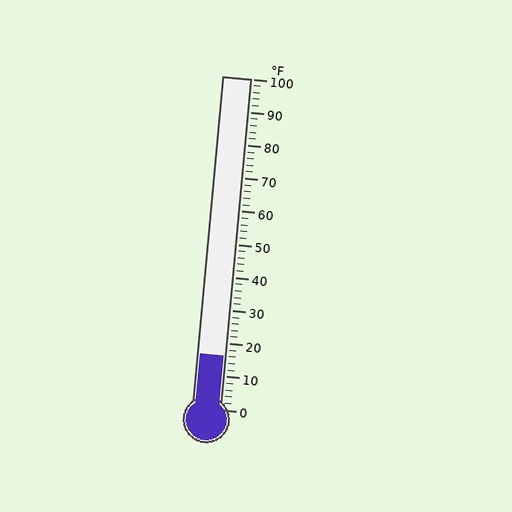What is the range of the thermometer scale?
The thermometer scale ranges from 0°F to 100°F.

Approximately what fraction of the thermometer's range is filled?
The thermometer is filled to approximately 15% of its range.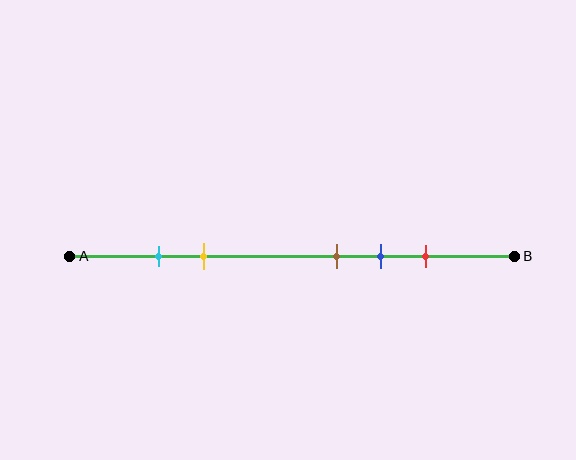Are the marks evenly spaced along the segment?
No, the marks are not evenly spaced.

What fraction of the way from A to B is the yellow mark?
The yellow mark is approximately 30% (0.3) of the way from A to B.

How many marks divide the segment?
There are 5 marks dividing the segment.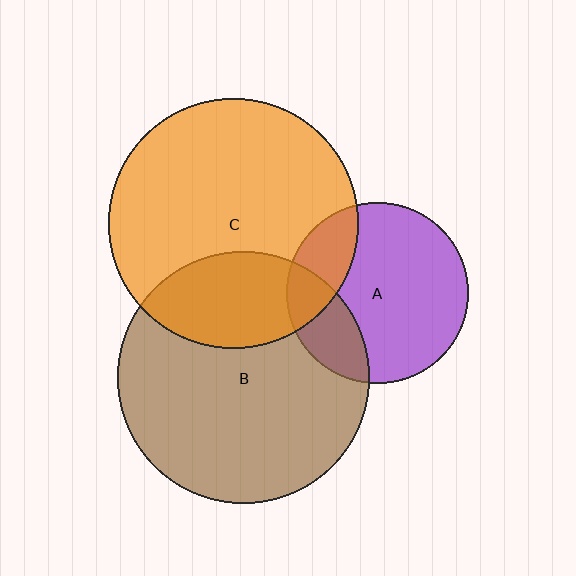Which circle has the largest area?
Circle B (brown).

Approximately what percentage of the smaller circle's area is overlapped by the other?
Approximately 20%.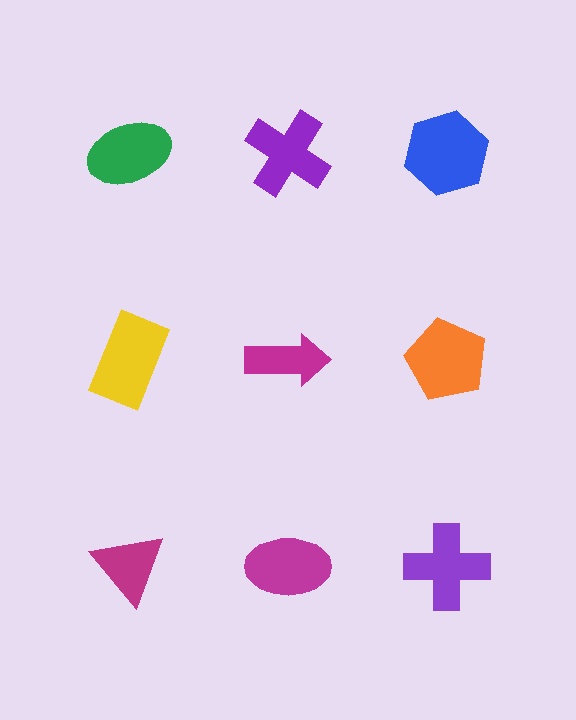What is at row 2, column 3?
An orange pentagon.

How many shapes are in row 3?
3 shapes.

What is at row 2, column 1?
A yellow rectangle.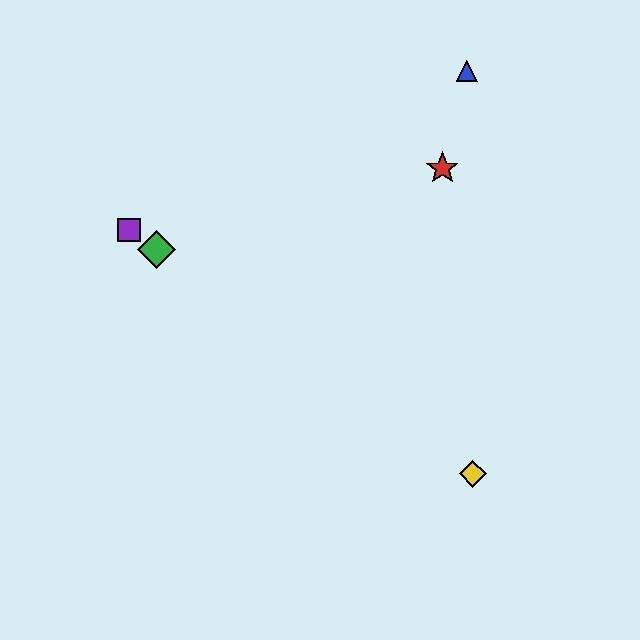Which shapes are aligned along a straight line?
The green diamond, the yellow diamond, the purple square are aligned along a straight line.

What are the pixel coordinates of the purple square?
The purple square is at (129, 230).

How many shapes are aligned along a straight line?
3 shapes (the green diamond, the yellow diamond, the purple square) are aligned along a straight line.